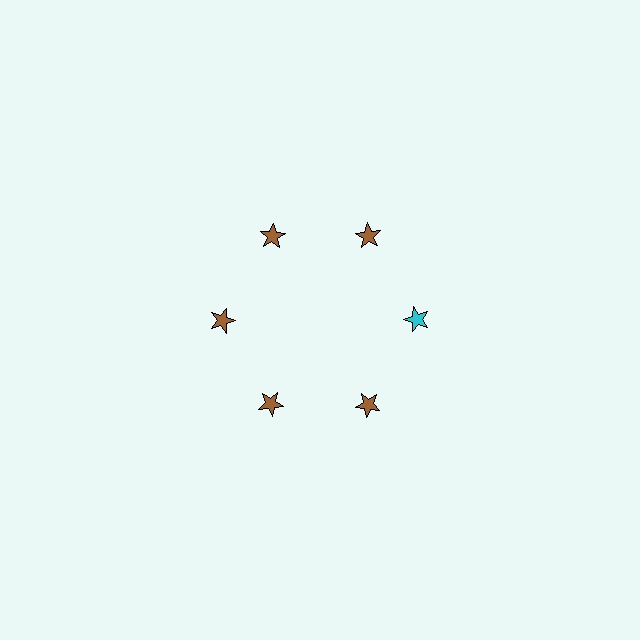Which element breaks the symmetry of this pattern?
The cyan star at roughly the 3 o'clock position breaks the symmetry. All other shapes are brown stars.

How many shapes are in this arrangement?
There are 6 shapes arranged in a ring pattern.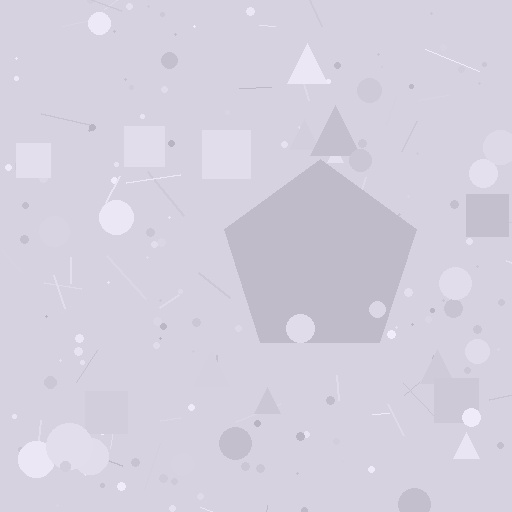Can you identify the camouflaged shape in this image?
The camouflaged shape is a pentagon.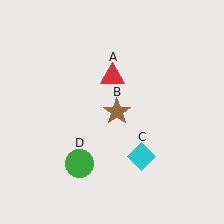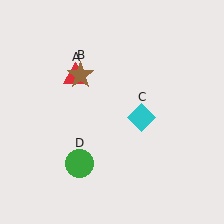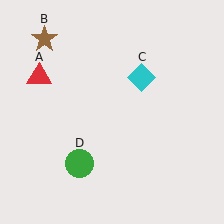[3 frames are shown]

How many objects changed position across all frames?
3 objects changed position: red triangle (object A), brown star (object B), cyan diamond (object C).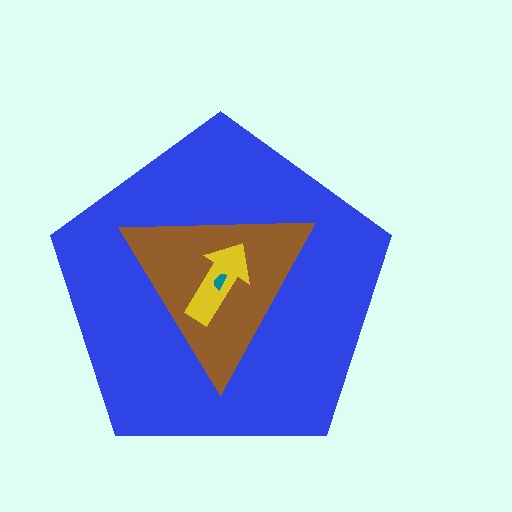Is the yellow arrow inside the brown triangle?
Yes.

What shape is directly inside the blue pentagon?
The brown triangle.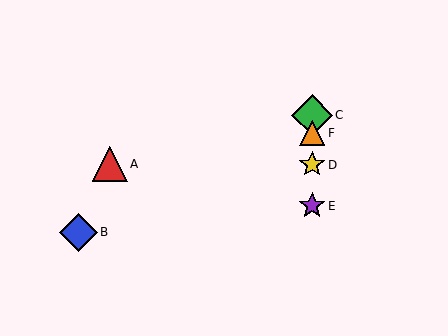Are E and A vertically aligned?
No, E is at x≈312 and A is at x≈110.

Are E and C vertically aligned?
Yes, both are at x≈312.